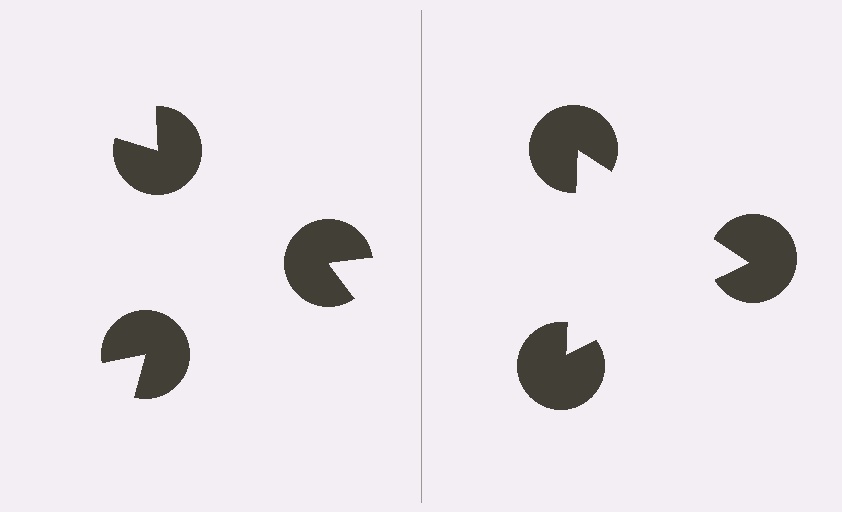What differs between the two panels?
The pac-man discs are positioned identically on both sides; only the wedge orientations differ. On the right they align to a triangle; on the left they are misaligned.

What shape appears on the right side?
An illusory triangle.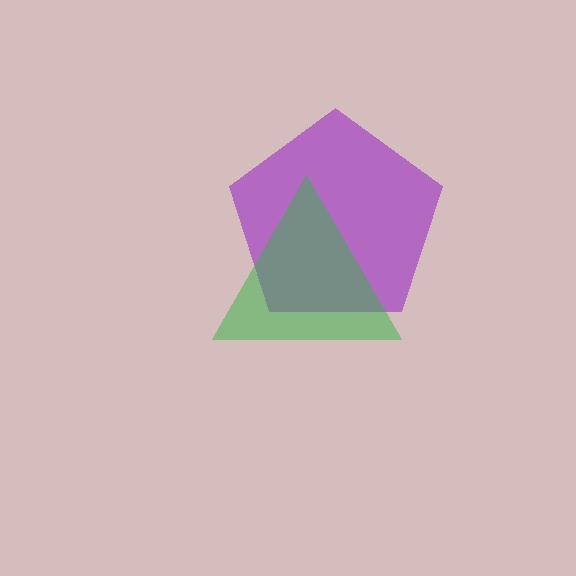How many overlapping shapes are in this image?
There are 2 overlapping shapes in the image.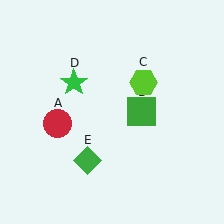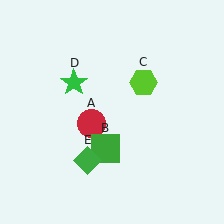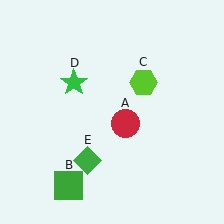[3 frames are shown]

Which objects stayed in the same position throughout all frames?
Lime hexagon (object C) and green star (object D) and green diamond (object E) remained stationary.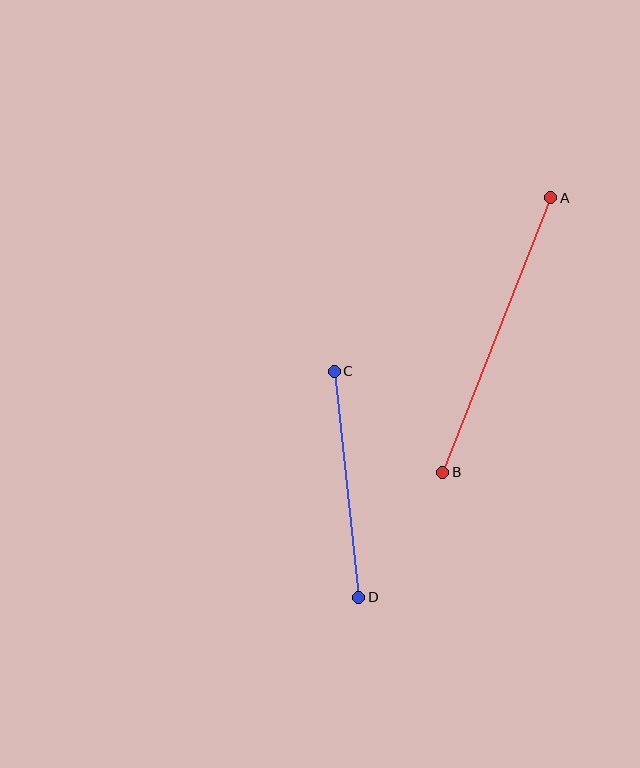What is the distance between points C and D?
The distance is approximately 227 pixels.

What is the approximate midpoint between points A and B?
The midpoint is at approximately (497, 335) pixels.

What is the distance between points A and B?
The distance is approximately 295 pixels.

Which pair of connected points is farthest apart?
Points A and B are farthest apart.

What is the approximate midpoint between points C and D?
The midpoint is at approximately (347, 484) pixels.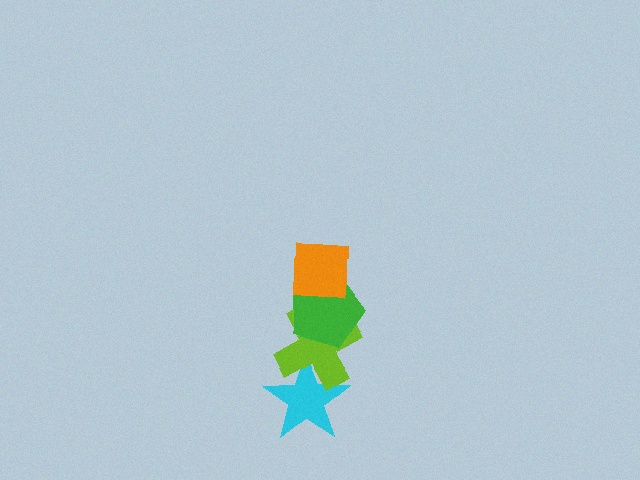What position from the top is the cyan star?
The cyan star is 4th from the top.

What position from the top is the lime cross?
The lime cross is 3rd from the top.